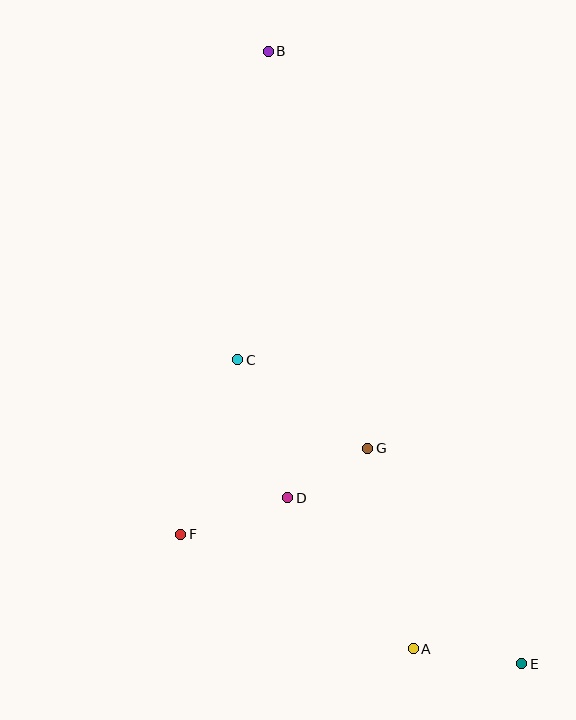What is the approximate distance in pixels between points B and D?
The distance between B and D is approximately 447 pixels.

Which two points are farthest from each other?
Points B and E are farthest from each other.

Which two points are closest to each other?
Points D and G are closest to each other.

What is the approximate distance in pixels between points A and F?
The distance between A and F is approximately 259 pixels.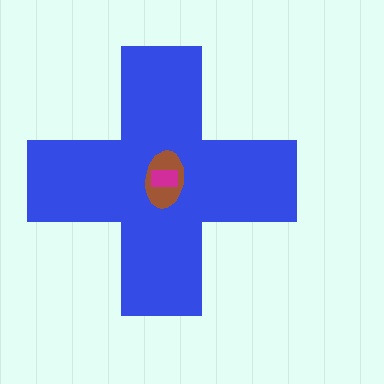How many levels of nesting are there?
3.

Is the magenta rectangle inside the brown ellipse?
Yes.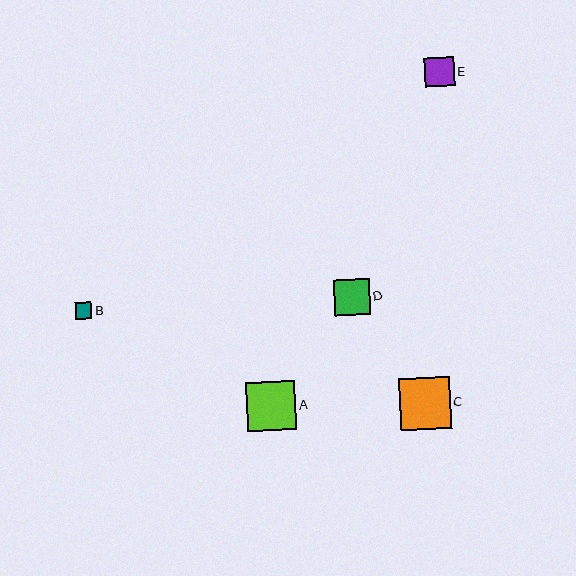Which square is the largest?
Square C is the largest with a size of approximately 51 pixels.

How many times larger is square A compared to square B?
Square A is approximately 3.0 times the size of square B.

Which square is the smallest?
Square B is the smallest with a size of approximately 16 pixels.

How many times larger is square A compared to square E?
Square A is approximately 1.7 times the size of square E.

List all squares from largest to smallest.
From largest to smallest: C, A, D, E, B.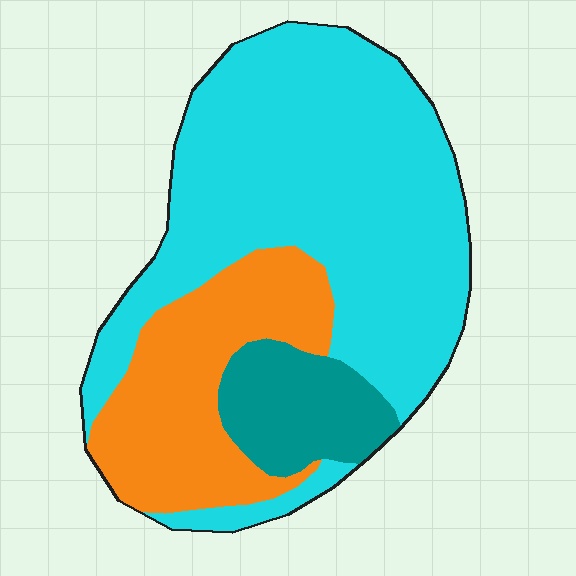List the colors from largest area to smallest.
From largest to smallest: cyan, orange, teal.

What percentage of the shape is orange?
Orange covers roughly 25% of the shape.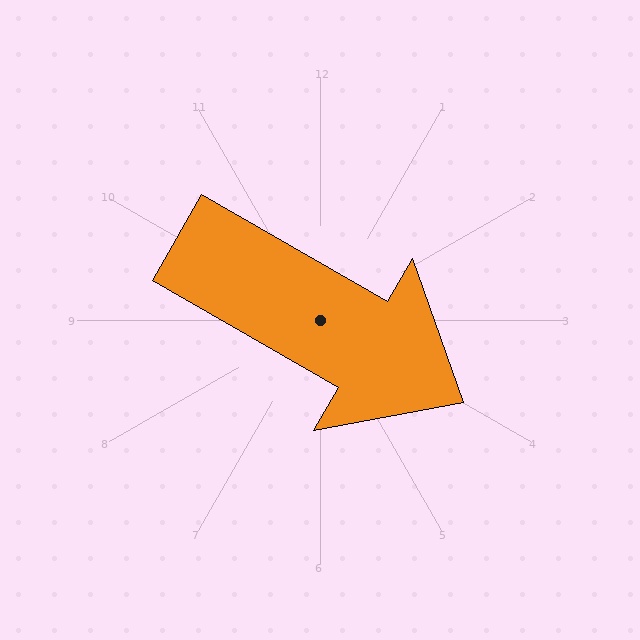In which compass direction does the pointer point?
Southeast.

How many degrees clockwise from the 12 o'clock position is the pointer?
Approximately 120 degrees.